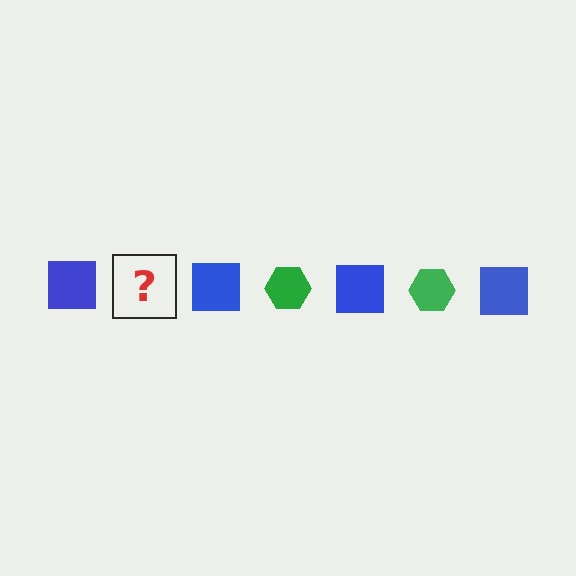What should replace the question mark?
The question mark should be replaced with a green hexagon.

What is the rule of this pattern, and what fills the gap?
The rule is that the pattern alternates between blue square and green hexagon. The gap should be filled with a green hexagon.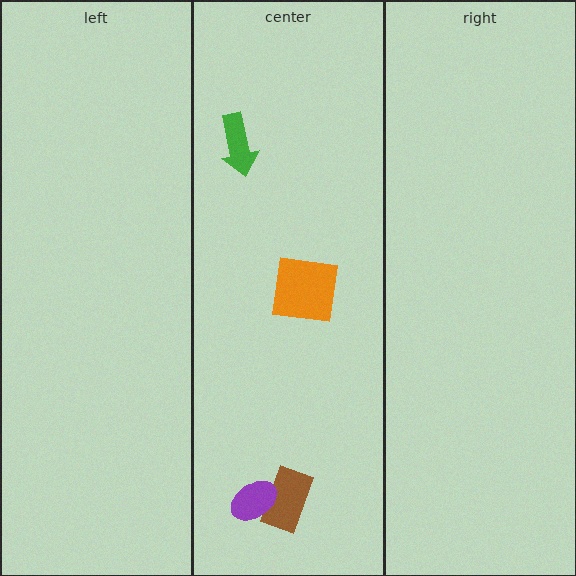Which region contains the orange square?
The center region.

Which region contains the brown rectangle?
The center region.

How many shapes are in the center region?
4.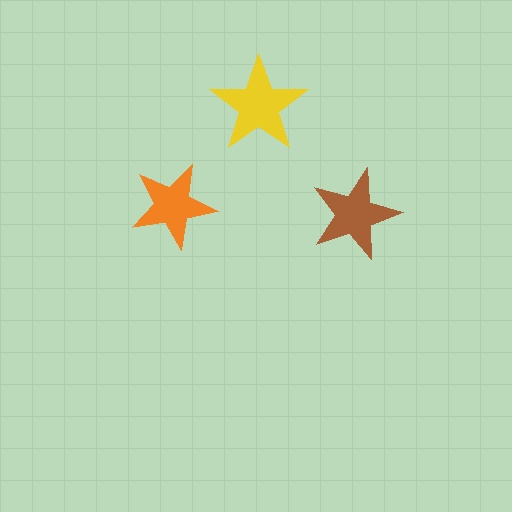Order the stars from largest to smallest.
the yellow one, the brown one, the orange one.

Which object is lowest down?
The brown star is bottommost.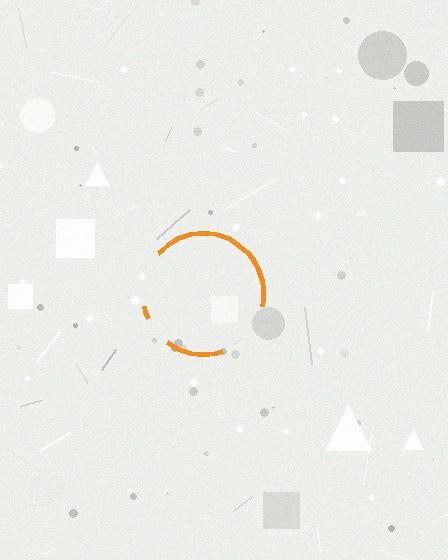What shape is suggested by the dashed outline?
The dashed outline suggests a circle.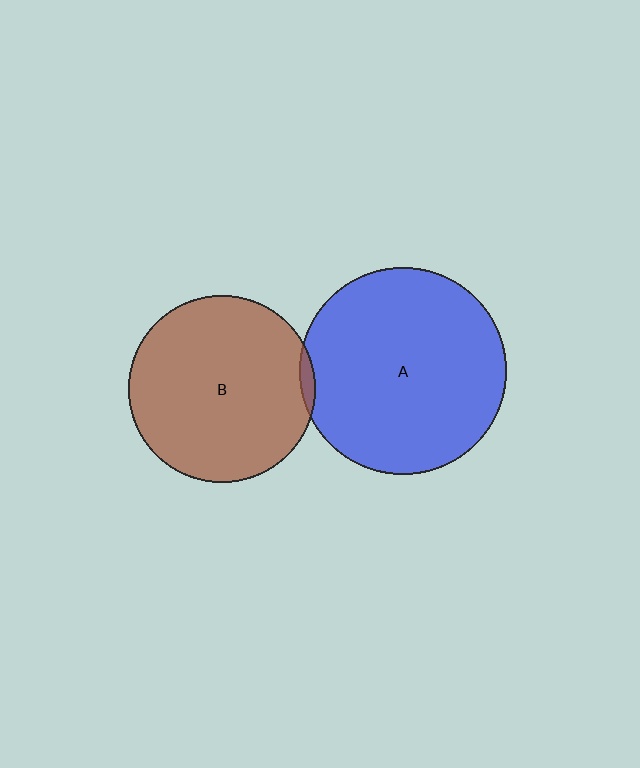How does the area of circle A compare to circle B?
Approximately 1.2 times.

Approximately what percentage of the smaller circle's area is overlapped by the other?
Approximately 5%.